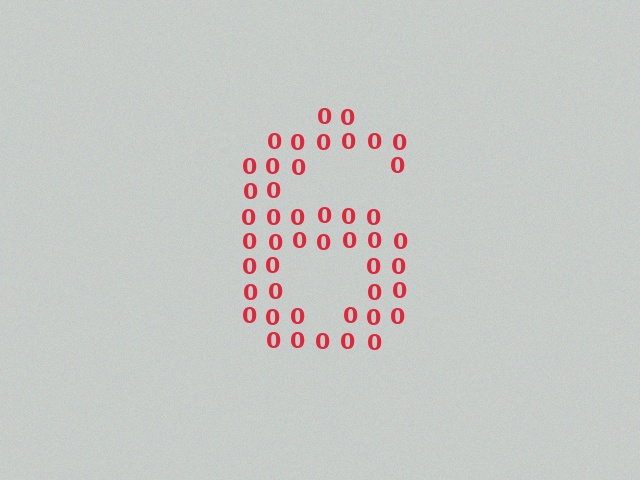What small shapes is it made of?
It is made of small digit 0's.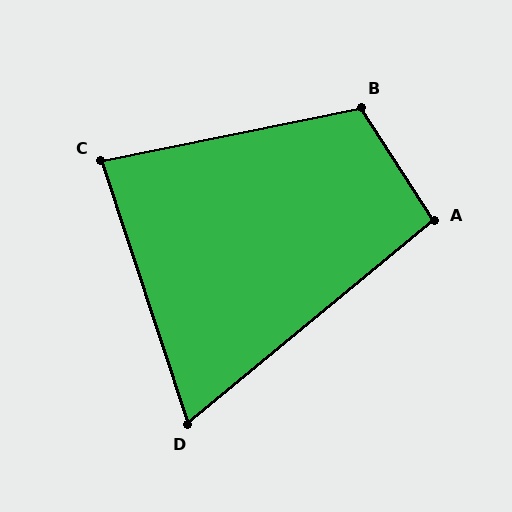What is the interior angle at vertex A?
Approximately 97 degrees (obtuse).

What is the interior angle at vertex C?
Approximately 83 degrees (acute).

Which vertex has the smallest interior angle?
D, at approximately 69 degrees.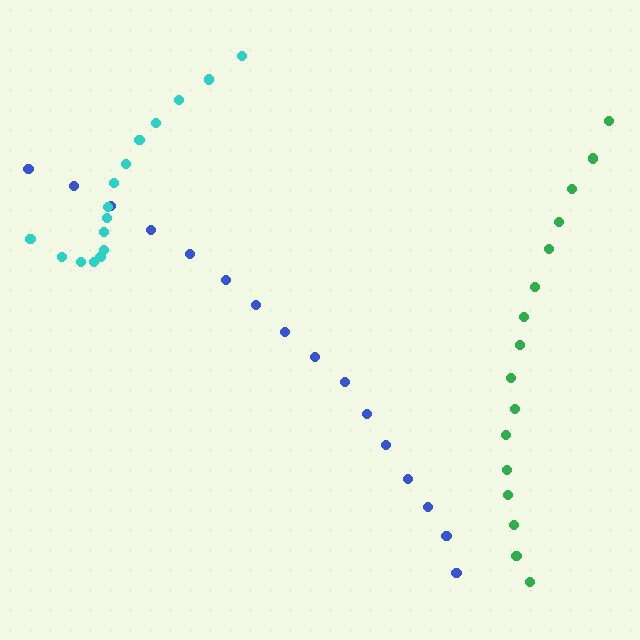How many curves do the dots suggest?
There are 3 distinct paths.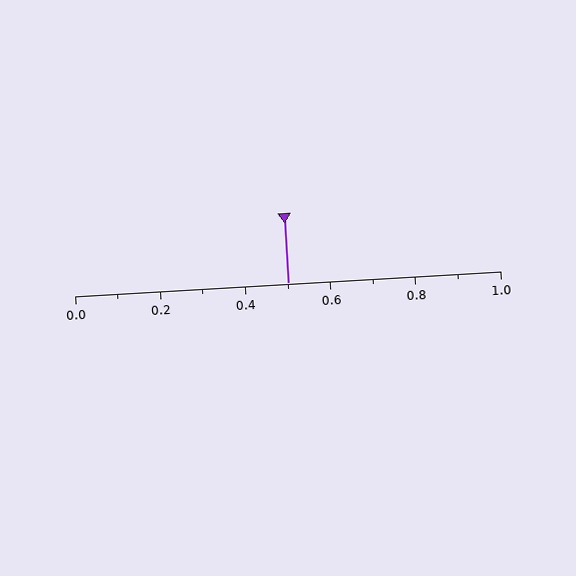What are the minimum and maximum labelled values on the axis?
The axis runs from 0.0 to 1.0.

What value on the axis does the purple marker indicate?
The marker indicates approximately 0.5.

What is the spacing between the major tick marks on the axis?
The major ticks are spaced 0.2 apart.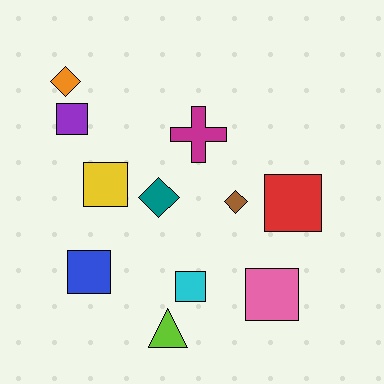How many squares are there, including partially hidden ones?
There are 6 squares.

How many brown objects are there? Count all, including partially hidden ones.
There is 1 brown object.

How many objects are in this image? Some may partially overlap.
There are 11 objects.